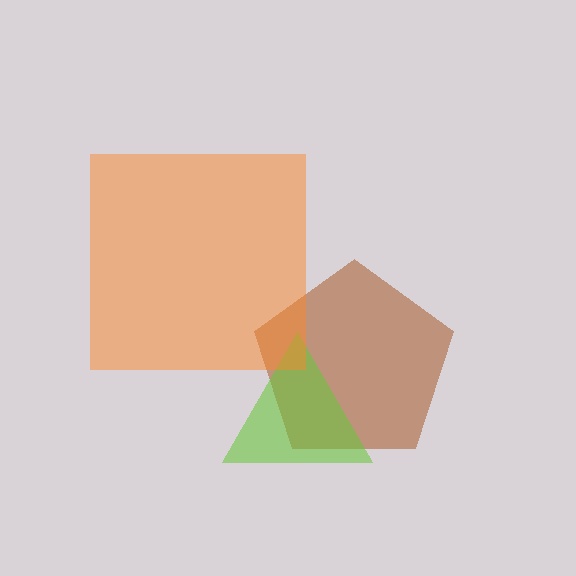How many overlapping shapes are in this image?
There are 3 overlapping shapes in the image.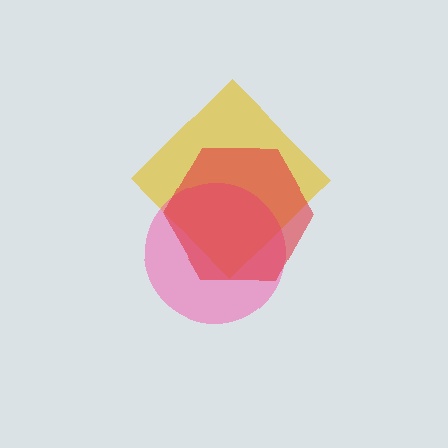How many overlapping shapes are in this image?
There are 3 overlapping shapes in the image.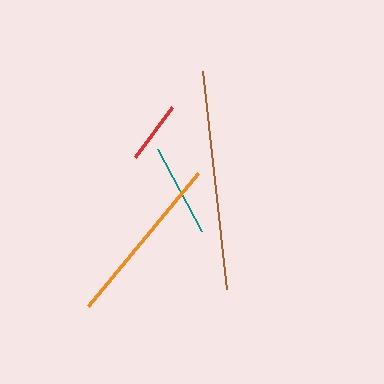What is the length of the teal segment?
The teal segment is approximately 93 pixels long.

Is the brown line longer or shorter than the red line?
The brown line is longer than the red line.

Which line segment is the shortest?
The red line is the shortest at approximately 62 pixels.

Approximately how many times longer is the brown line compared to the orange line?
The brown line is approximately 1.3 times the length of the orange line.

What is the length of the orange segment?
The orange segment is approximately 172 pixels long.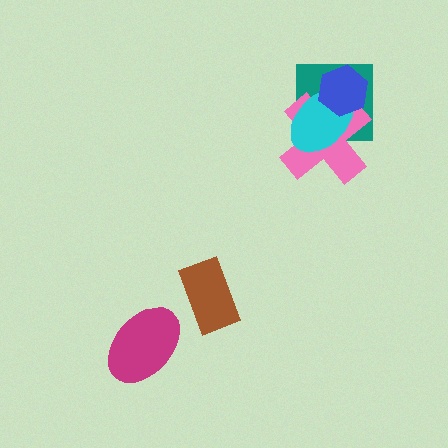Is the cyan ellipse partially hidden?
Yes, it is partially covered by another shape.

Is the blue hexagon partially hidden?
No, no other shape covers it.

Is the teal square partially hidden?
Yes, it is partially covered by another shape.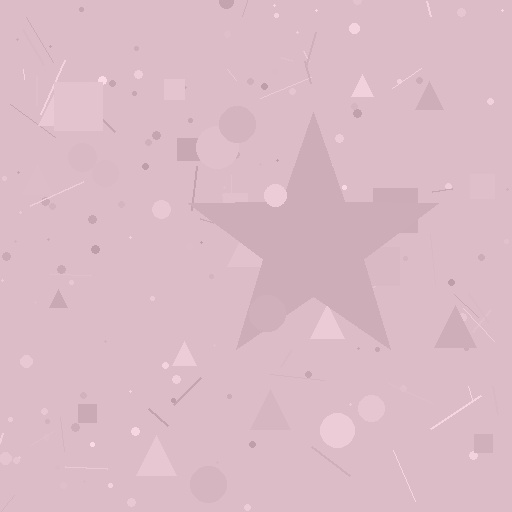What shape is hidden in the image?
A star is hidden in the image.